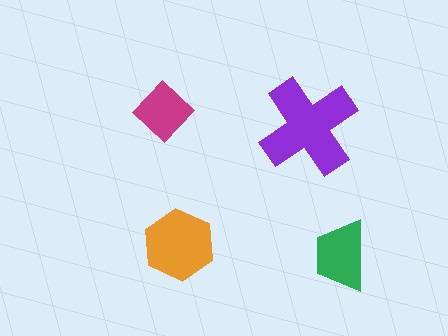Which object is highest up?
The magenta diamond is topmost.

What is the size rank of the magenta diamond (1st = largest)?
4th.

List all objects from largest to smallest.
The purple cross, the orange hexagon, the green trapezoid, the magenta diamond.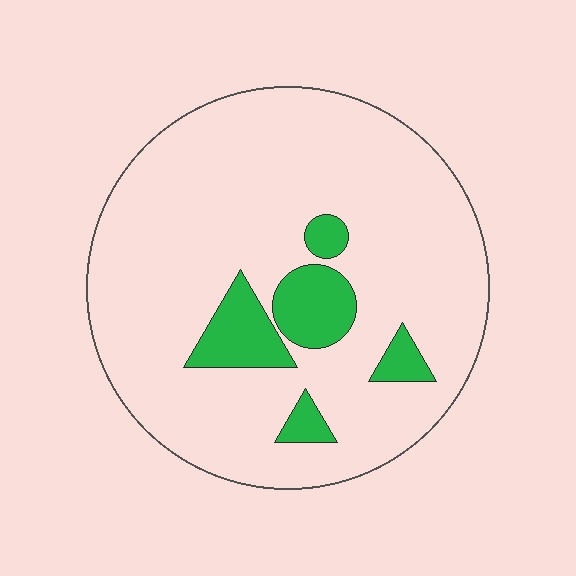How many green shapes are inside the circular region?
5.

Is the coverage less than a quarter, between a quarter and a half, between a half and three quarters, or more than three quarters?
Less than a quarter.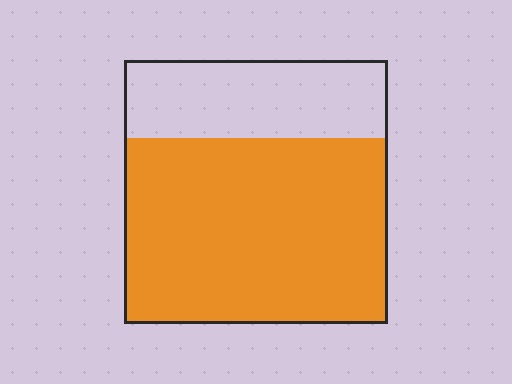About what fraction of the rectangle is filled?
About two thirds (2/3).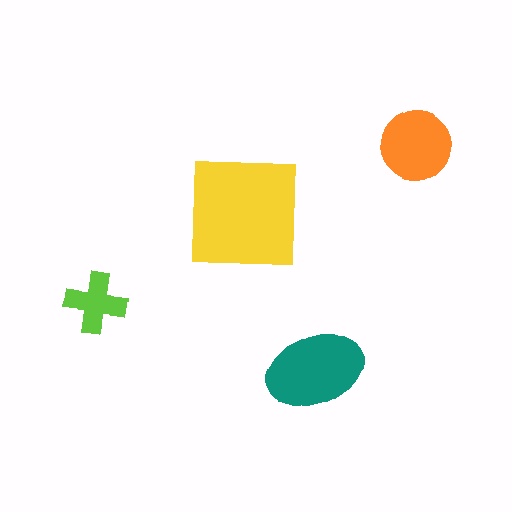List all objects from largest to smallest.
The yellow square, the teal ellipse, the orange circle, the lime cross.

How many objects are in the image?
There are 4 objects in the image.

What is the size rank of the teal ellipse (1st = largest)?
2nd.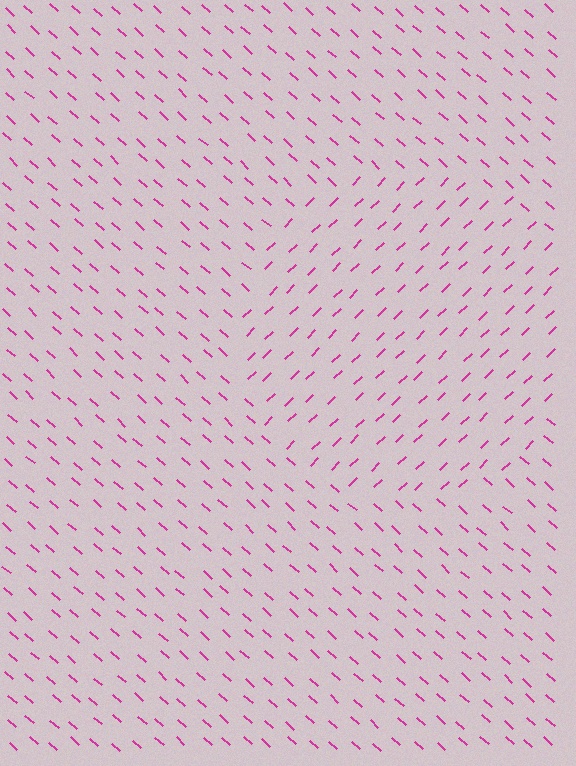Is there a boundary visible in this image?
Yes, there is a texture boundary formed by a change in line orientation.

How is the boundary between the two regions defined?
The boundary is defined purely by a change in line orientation (approximately 85 degrees difference). All lines are the same color and thickness.